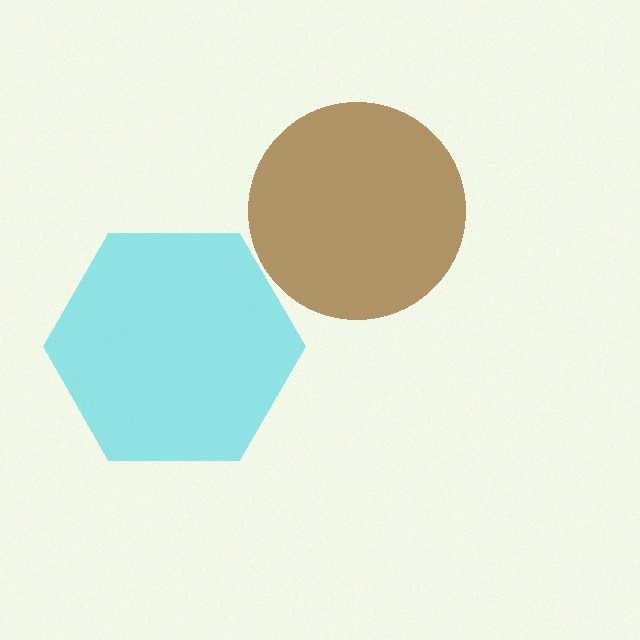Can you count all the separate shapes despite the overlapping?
Yes, there are 2 separate shapes.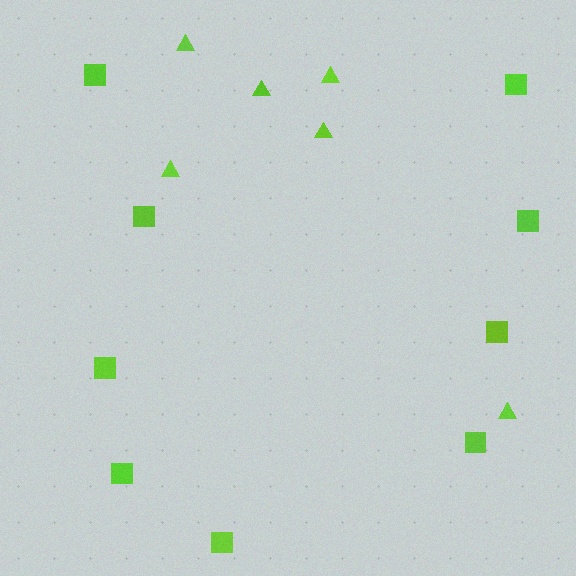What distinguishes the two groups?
There are 2 groups: one group of squares (9) and one group of triangles (6).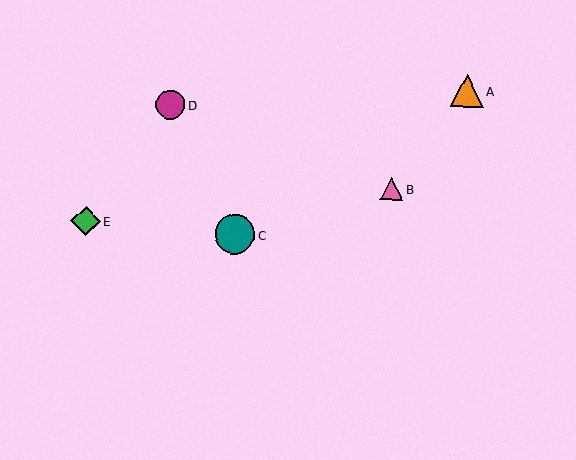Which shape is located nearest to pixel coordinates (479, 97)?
The orange triangle (labeled A) at (467, 91) is nearest to that location.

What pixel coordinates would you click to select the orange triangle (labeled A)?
Click at (467, 91) to select the orange triangle A.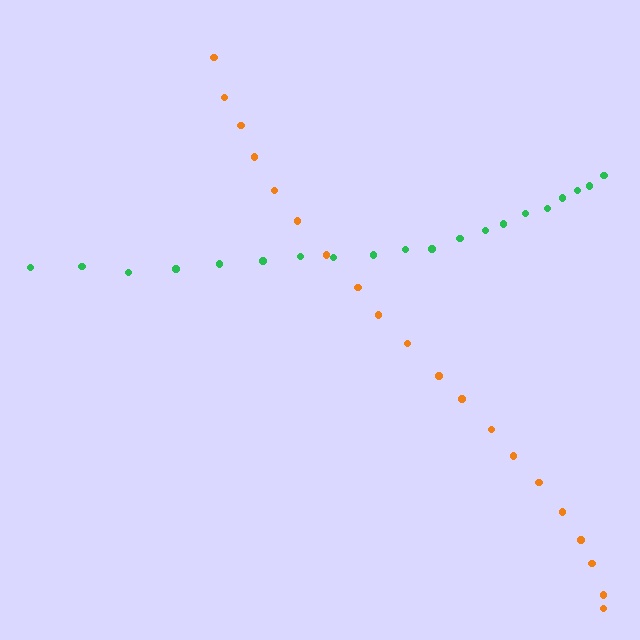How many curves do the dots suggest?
There are 2 distinct paths.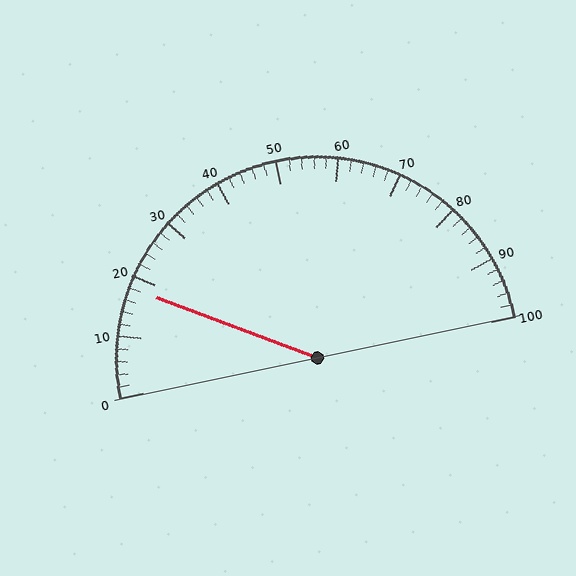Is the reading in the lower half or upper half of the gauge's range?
The reading is in the lower half of the range (0 to 100).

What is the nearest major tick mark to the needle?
The nearest major tick mark is 20.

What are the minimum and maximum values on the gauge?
The gauge ranges from 0 to 100.